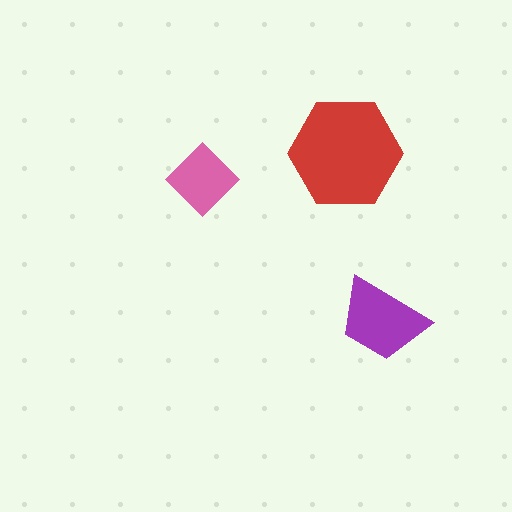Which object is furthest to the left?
The pink diamond is leftmost.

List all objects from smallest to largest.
The pink diamond, the purple trapezoid, the red hexagon.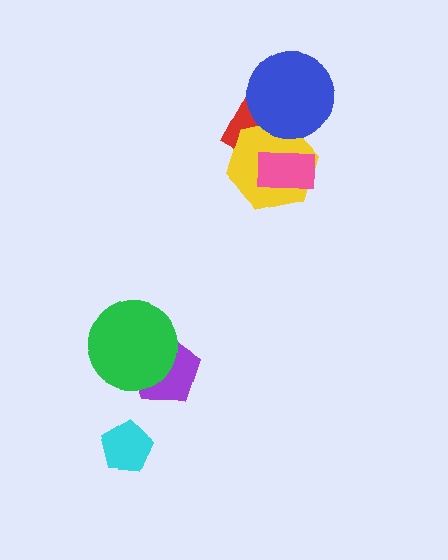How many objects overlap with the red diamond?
3 objects overlap with the red diamond.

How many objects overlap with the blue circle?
2 objects overlap with the blue circle.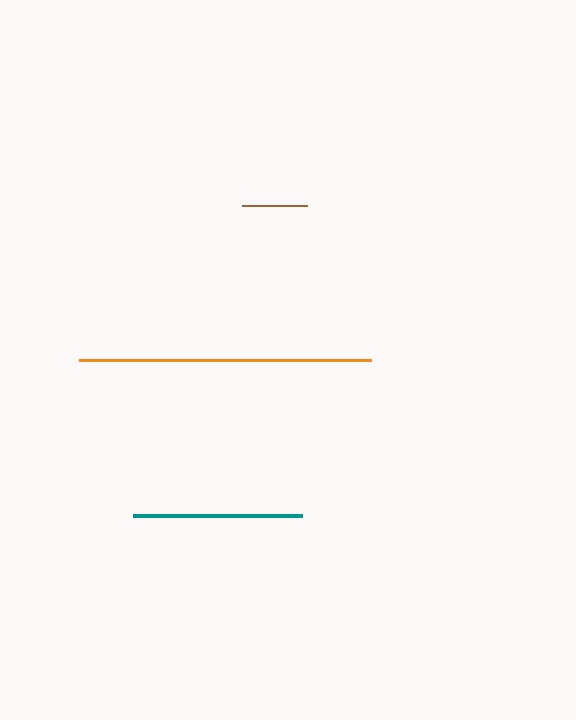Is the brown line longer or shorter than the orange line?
The orange line is longer than the brown line.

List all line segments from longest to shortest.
From longest to shortest: orange, teal, brown.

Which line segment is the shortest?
The brown line is the shortest at approximately 64 pixels.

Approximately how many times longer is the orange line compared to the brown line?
The orange line is approximately 4.6 times the length of the brown line.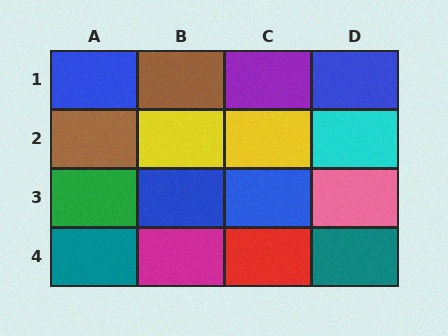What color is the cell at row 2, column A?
Brown.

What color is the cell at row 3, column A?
Green.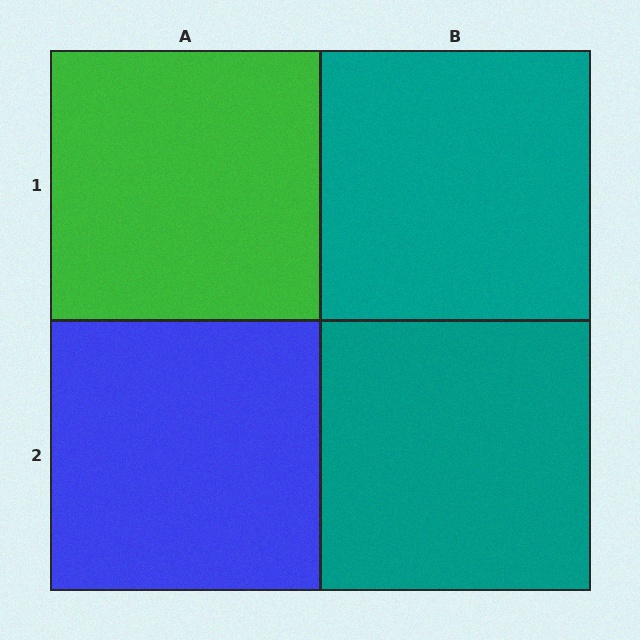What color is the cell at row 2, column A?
Blue.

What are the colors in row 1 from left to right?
Green, teal.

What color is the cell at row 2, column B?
Teal.